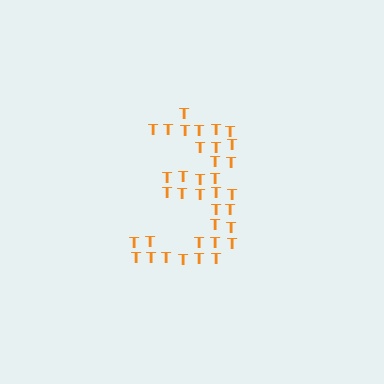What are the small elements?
The small elements are letter T's.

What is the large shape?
The large shape is the digit 3.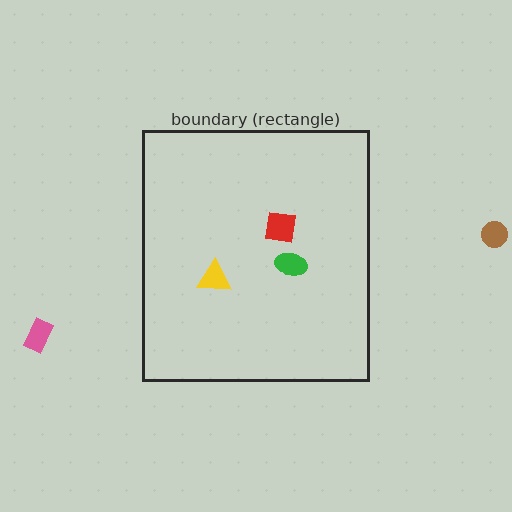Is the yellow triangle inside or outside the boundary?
Inside.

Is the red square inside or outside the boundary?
Inside.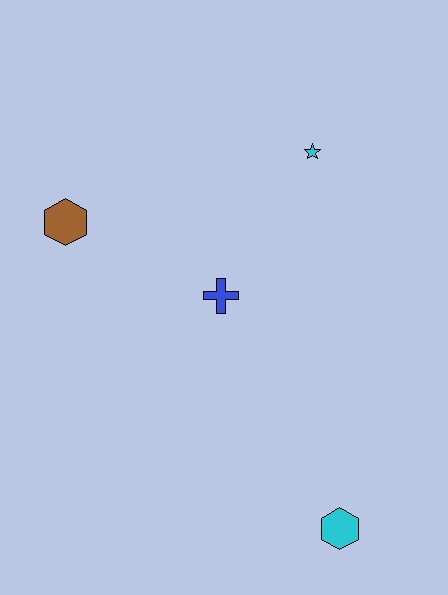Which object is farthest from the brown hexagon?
The cyan hexagon is farthest from the brown hexagon.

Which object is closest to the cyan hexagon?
The blue cross is closest to the cyan hexagon.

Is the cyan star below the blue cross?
No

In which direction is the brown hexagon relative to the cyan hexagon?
The brown hexagon is above the cyan hexagon.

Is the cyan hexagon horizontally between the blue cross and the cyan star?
No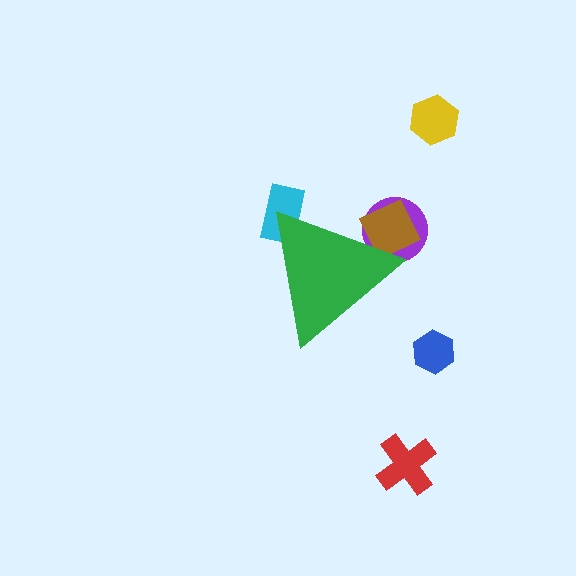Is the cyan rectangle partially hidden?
Yes, the cyan rectangle is partially hidden behind the green triangle.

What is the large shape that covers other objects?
A green triangle.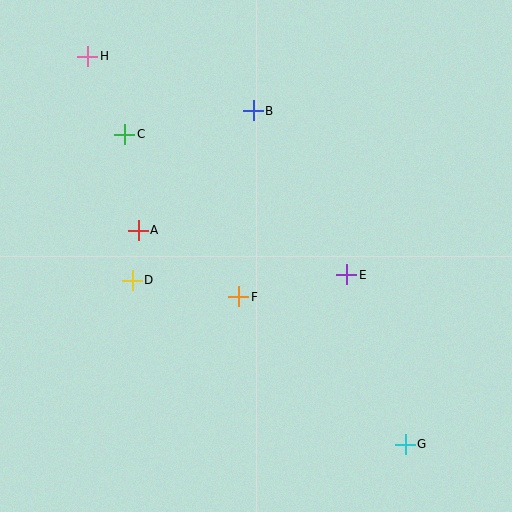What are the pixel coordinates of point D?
Point D is at (132, 280).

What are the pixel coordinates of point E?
Point E is at (347, 275).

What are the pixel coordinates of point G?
Point G is at (405, 444).